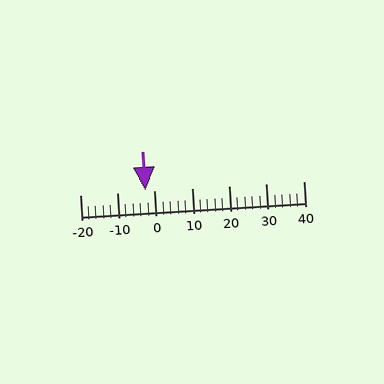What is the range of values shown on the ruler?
The ruler shows values from -20 to 40.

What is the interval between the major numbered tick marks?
The major tick marks are spaced 10 units apart.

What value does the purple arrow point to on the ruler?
The purple arrow points to approximately -2.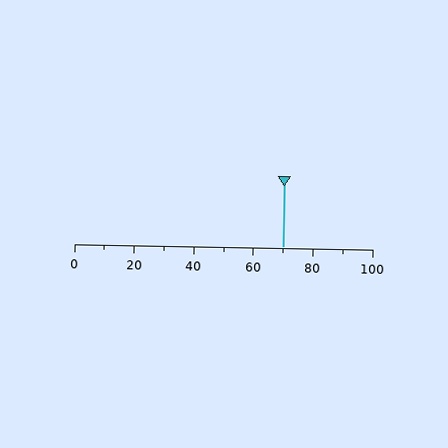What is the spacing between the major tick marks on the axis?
The major ticks are spaced 20 apart.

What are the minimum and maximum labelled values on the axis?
The axis runs from 0 to 100.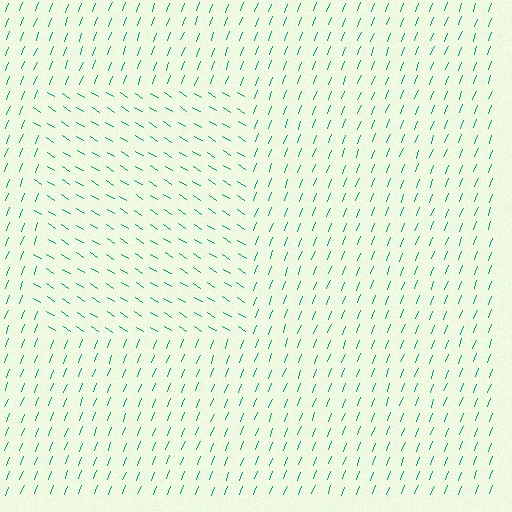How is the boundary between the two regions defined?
The boundary is defined purely by a change in line orientation (approximately 79 degrees difference). All lines are the same color and thickness.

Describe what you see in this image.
The image is filled with small teal line segments. A rectangle region in the image has lines oriented differently from the surrounding lines, creating a visible texture boundary.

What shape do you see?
I see a rectangle.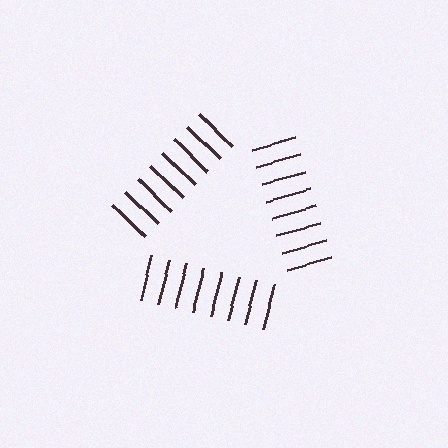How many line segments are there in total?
24 — 8 along each of the 3 edges.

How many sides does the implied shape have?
3 sides — the line-ends trace a triangle.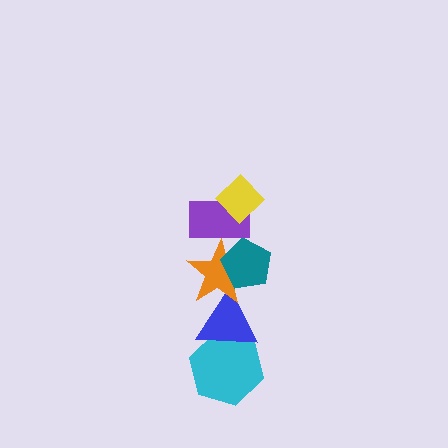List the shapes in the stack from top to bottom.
From top to bottom: the yellow diamond, the purple rectangle, the teal pentagon, the orange star, the blue triangle, the cyan hexagon.